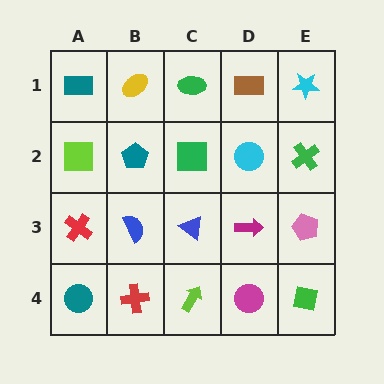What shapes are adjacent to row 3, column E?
A green cross (row 2, column E), a green square (row 4, column E), a magenta arrow (row 3, column D).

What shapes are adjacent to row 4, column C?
A blue triangle (row 3, column C), a red cross (row 4, column B), a magenta circle (row 4, column D).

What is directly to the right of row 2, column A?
A teal pentagon.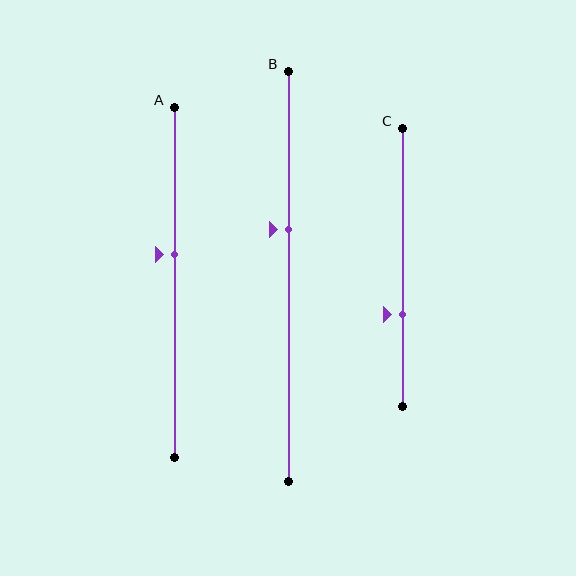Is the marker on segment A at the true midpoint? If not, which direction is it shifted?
No, the marker on segment A is shifted upward by about 8% of the segment length.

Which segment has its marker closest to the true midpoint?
Segment A has its marker closest to the true midpoint.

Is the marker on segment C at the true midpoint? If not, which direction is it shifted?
No, the marker on segment C is shifted downward by about 17% of the segment length.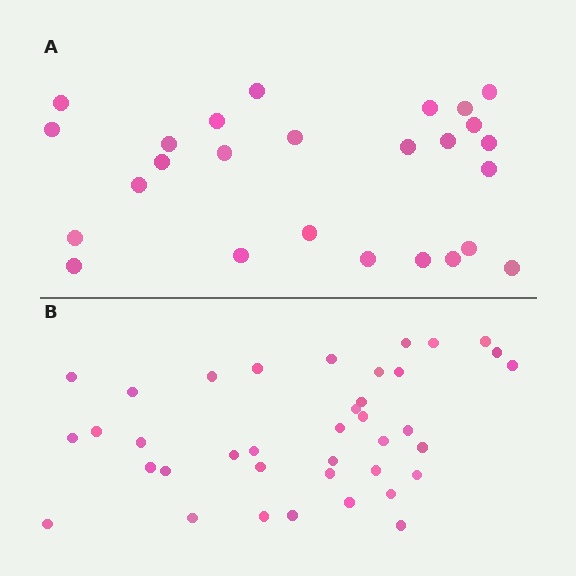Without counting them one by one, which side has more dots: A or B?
Region B (the bottom region) has more dots.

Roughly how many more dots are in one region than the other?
Region B has roughly 12 or so more dots than region A.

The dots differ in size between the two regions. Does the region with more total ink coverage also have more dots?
No. Region A has more total ink coverage because its dots are larger, but region B actually contains more individual dots. Total area can be misleading — the number of items is what matters here.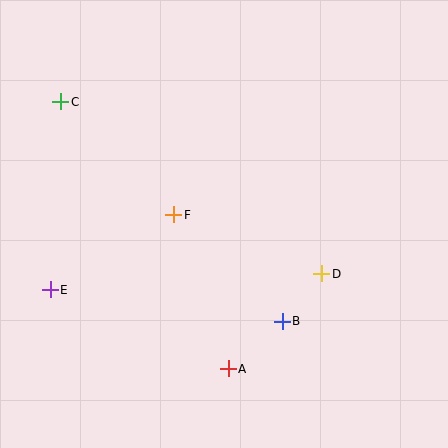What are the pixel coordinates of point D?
Point D is at (322, 274).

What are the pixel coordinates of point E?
Point E is at (50, 290).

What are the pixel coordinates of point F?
Point F is at (174, 215).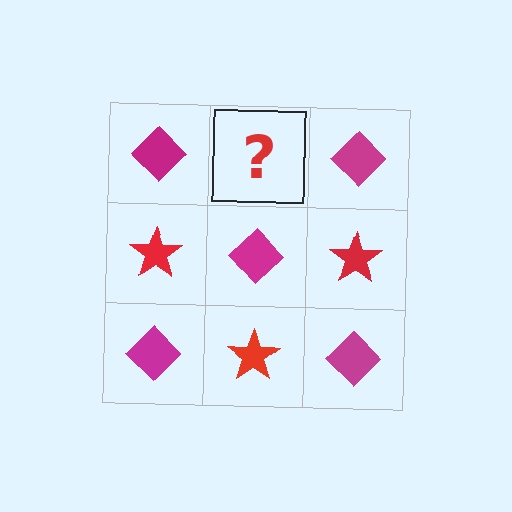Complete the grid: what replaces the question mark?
The question mark should be replaced with a red star.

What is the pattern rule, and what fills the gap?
The rule is that it alternates magenta diamond and red star in a checkerboard pattern. The gap should be filled with a red star.